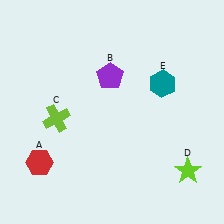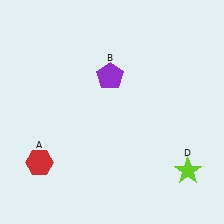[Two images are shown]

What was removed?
The teal hexagon (E), the lime cross (C) were removed in Image 2.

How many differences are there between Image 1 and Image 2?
There are 2 differences between the two images.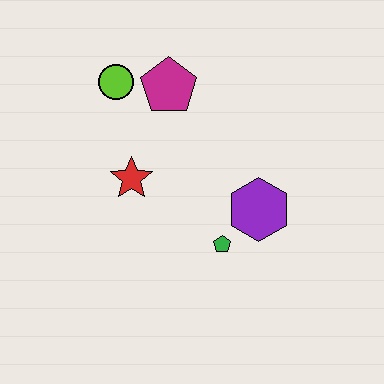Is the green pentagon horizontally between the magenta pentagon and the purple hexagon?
Yes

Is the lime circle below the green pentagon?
No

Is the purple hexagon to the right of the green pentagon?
Yes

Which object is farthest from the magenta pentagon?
The green pentagon is farthest from the magenta pentagon.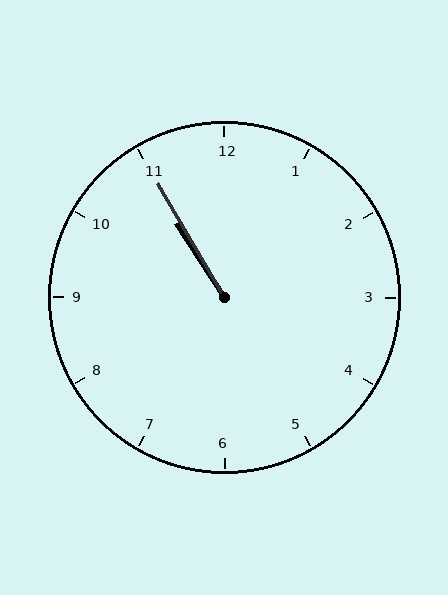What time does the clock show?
10:55.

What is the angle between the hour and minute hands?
Approximately 2 degrees.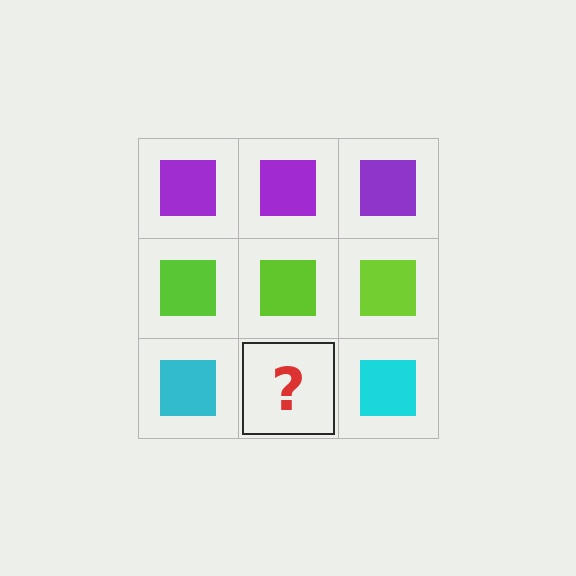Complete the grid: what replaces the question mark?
The question mark should be replaced with a cyan square.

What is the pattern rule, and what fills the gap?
The rule is that each row has a consistent color. The gap should be filled with a cyan square.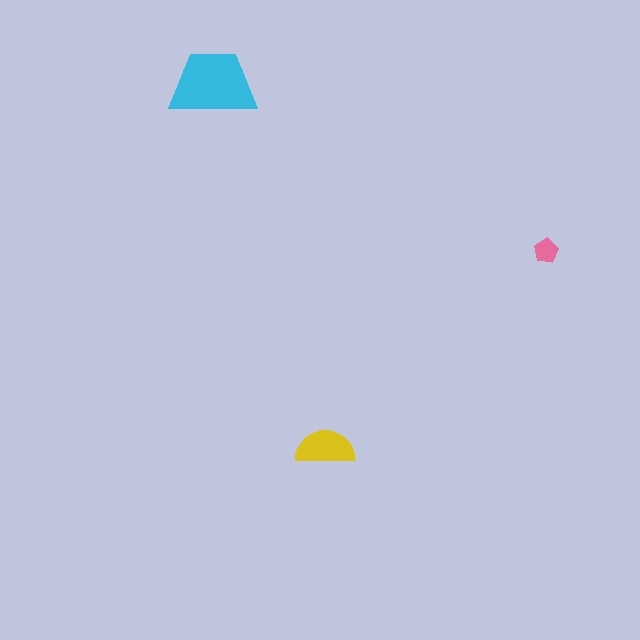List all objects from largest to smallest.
The cyan trapezoid, the yellow semicircle, the pink pentagon.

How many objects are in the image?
There are 3 objects in the image.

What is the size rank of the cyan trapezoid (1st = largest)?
1st.